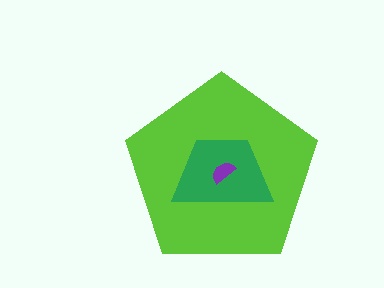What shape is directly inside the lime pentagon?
The green trapezoid.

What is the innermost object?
The purple semicircle.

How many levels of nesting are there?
3.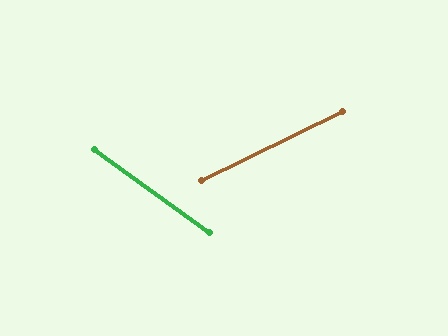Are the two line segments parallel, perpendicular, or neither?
Neither parallel nor perpendicular — they differ by about 62°.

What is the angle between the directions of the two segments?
Approximately 62 degrees.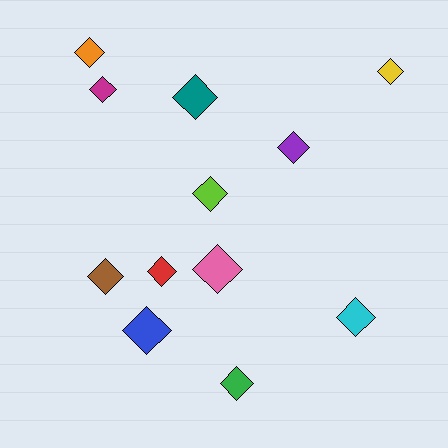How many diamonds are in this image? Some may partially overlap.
There are 12 diamonds.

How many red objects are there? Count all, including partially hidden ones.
There is 1 red object.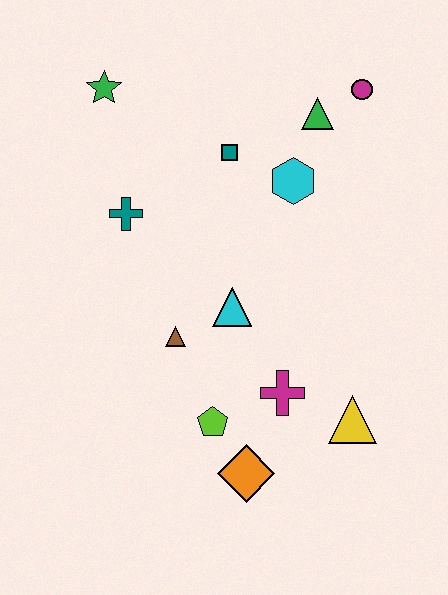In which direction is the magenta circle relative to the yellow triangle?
The magenta circle is above the yellow triangle.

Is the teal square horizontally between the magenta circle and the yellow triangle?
No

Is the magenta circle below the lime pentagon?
No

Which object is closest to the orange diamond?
The lime pentagon is closest to the orange diamond.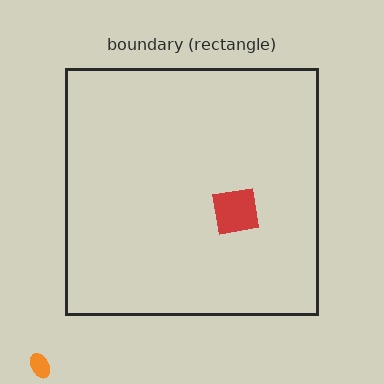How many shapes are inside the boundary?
1 inside, 1 outside.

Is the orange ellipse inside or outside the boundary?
Outside.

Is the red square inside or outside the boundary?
Inside.